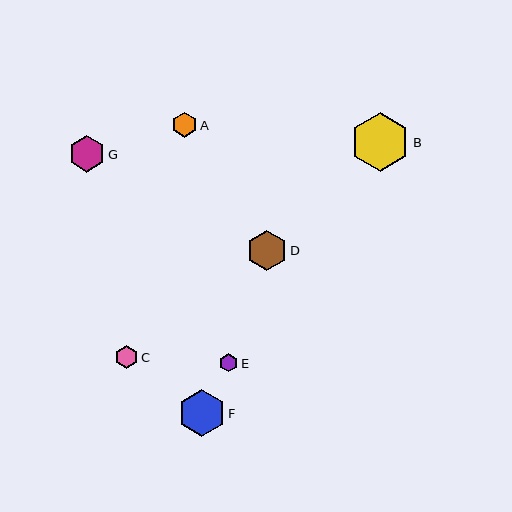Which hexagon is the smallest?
Hexagon E is the smallest with a size of approximately 19 pixels.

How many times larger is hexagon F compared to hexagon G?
Hexagon F is approximately 1.3 times the size of hexagon G.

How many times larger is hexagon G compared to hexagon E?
Hexagon G is approximately 2.0 times the size of hexagon E.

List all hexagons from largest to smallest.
From largest to smallest: B, F, D, G, A, C, E.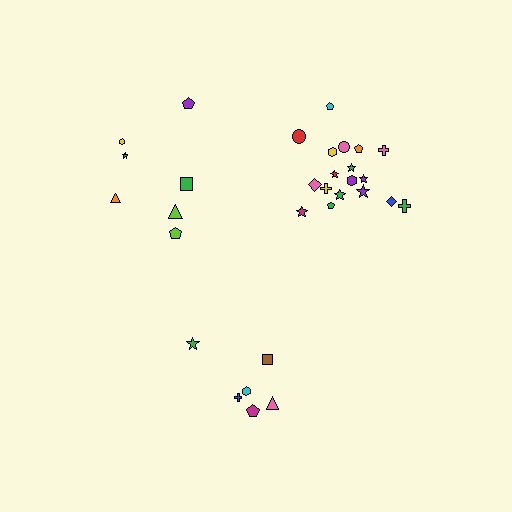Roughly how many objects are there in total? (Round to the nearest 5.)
Roughly 30 objects in total.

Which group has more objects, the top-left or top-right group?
The top-right group.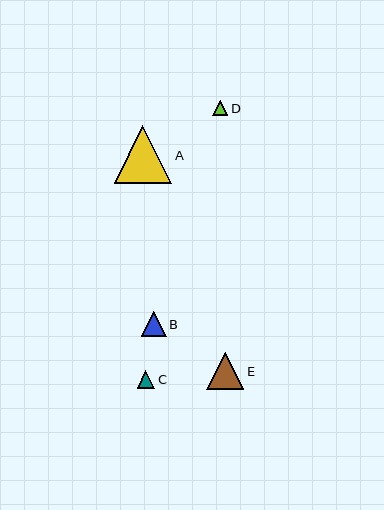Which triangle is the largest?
Triangle A is the largest with a size of approximately 58 pixels.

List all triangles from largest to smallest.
From largest to smallest: A, E, B, C, D.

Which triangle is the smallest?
Triangle D is the smallest with a size of approximately 16 pixels.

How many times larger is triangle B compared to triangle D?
Triangle B is approximately 1.6 times the size of triangle D.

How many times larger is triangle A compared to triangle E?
Triangle A is approximately 1.6 times the size of triangle E.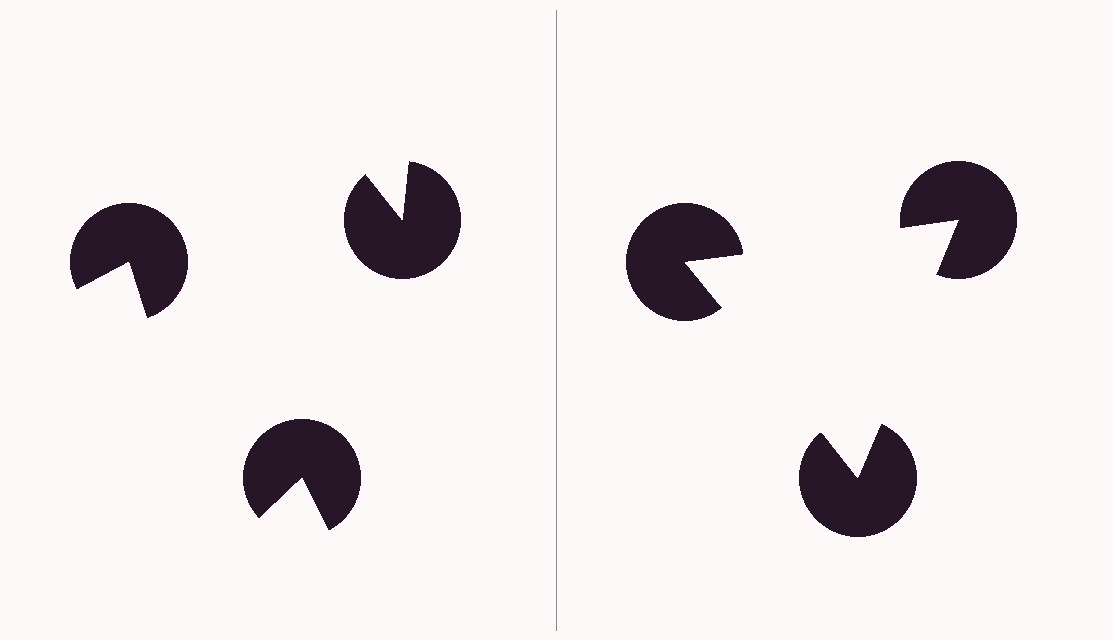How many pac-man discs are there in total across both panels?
6 — 3 on each side.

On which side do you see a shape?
An illusory triangle appears on the right side. On the left side the wedge cuts are rotated, so no coherent shape forms.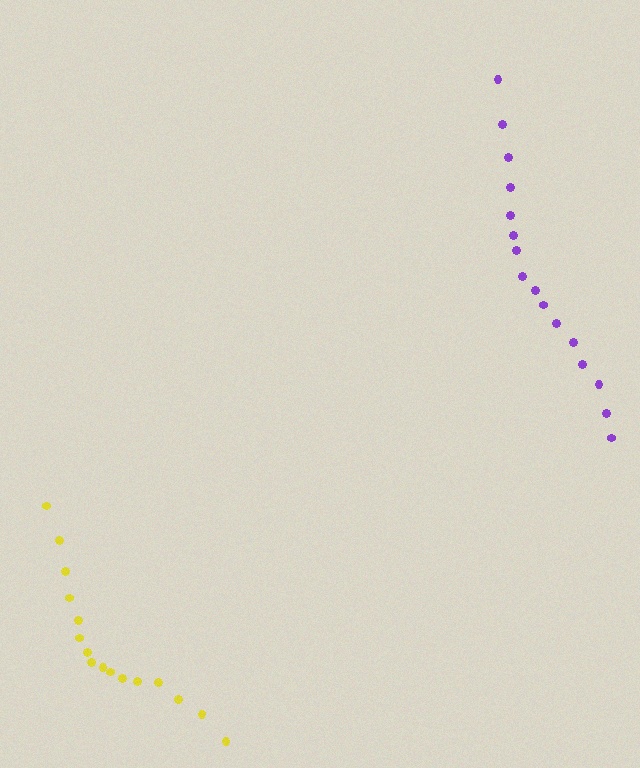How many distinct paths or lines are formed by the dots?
There are 2 distinct paths.